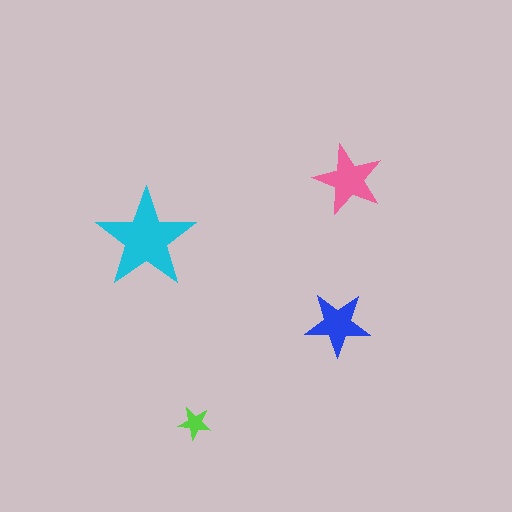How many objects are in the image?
There are 4 objects in the image.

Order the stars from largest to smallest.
the cyan one, the pink one, the blue one, the lime one.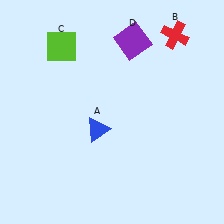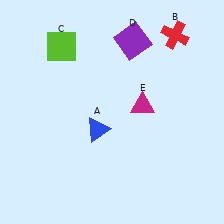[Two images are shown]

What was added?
A magenta triangle (E) was added in Image 2.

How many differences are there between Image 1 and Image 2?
There is 1 difference between the two images.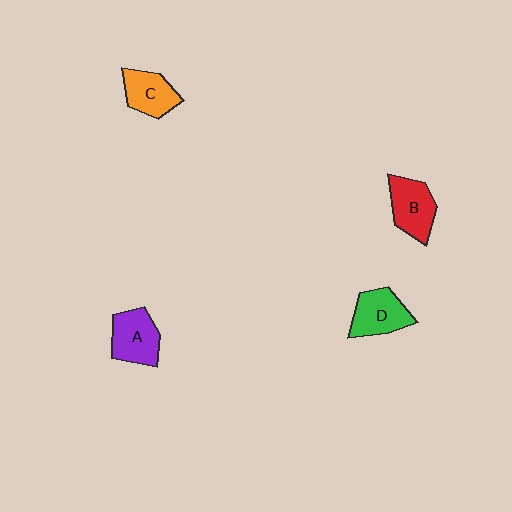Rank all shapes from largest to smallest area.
From largest to smallest: B (red), A (purple), D (green), C (orange).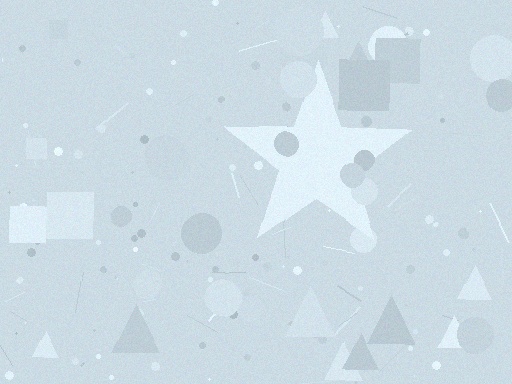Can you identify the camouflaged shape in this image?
The camouflaged shape is a star.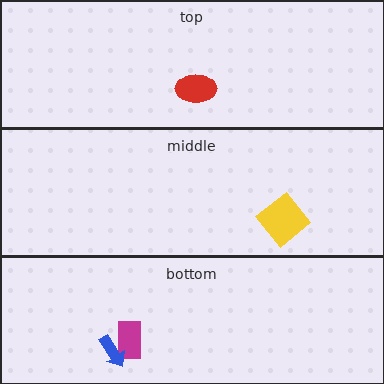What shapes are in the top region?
The red ellipse.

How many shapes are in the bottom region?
2.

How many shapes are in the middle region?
1.